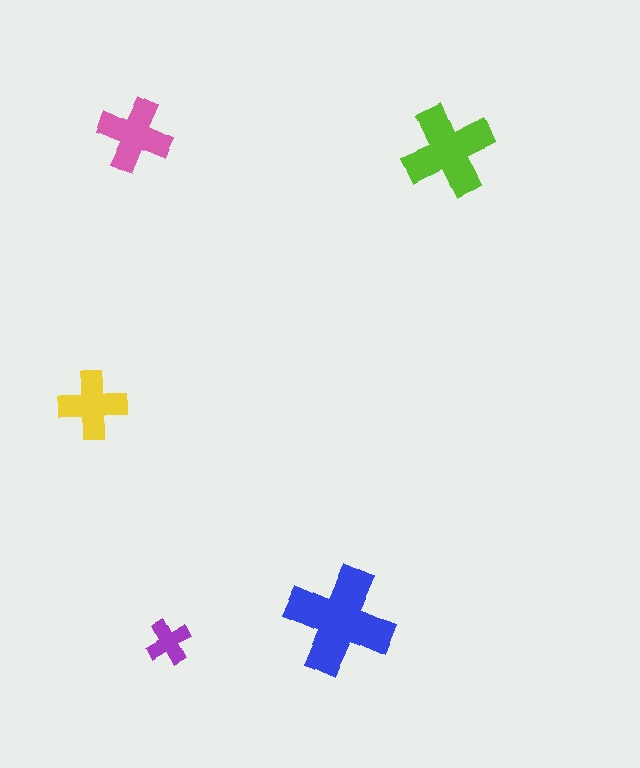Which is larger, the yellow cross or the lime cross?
The lime one.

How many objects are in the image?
There are 5 objects in the image.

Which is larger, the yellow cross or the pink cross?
The pink one.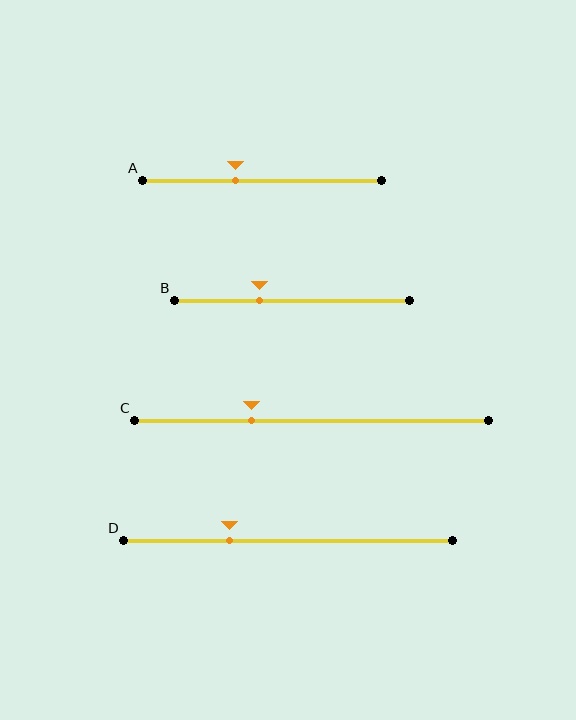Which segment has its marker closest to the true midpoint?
Segment A has its marker closest to the true midpoint.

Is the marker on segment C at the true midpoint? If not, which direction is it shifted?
No, the marker on segment C is shifted to the left by about 17% of the segment length.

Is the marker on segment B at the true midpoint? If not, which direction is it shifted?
No, the marker on segment B is shifted to the left by about 14% of the segment length.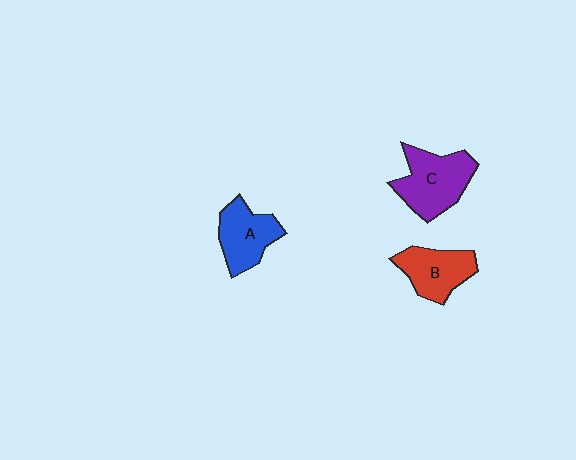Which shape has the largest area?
Shape C (purple).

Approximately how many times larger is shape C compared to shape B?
Approximately 1.3 times.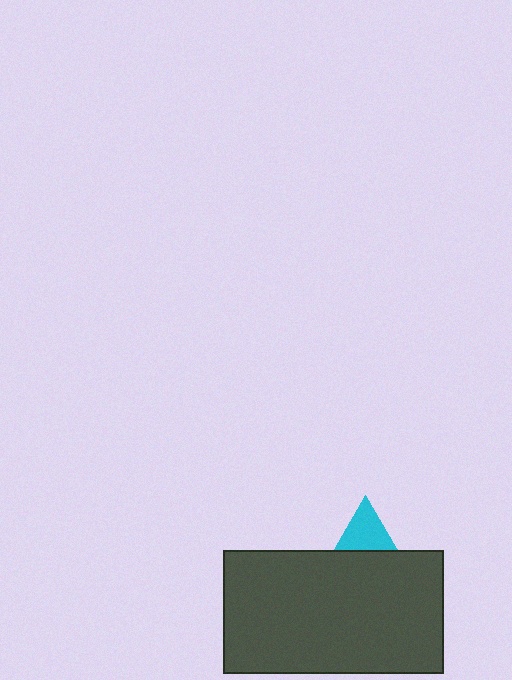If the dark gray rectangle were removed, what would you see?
You would see the complete cyan triangle.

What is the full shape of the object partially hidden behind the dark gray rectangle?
The partially hidden object is a cyan triangle.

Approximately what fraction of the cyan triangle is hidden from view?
Roughly 67% of the cyan triangle is hidden behind the dark gray rectangle.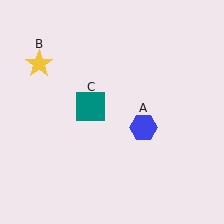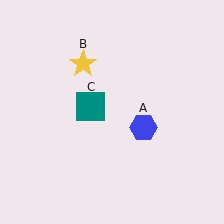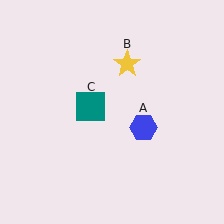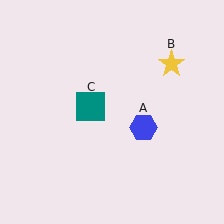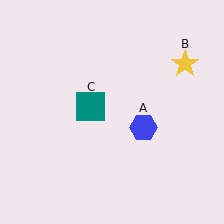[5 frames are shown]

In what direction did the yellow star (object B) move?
The yellow star (object B) moved right.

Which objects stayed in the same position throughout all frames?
Blue hexagon (object A) and teal square (object C) remained stationary.